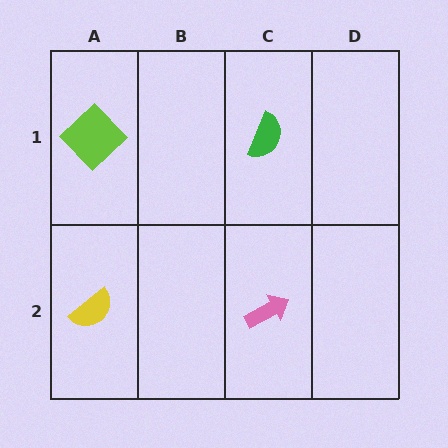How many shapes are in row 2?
2 shapes.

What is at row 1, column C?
A green semicircle.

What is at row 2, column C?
A pink arrow.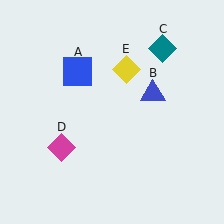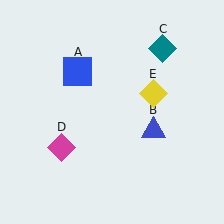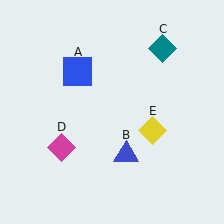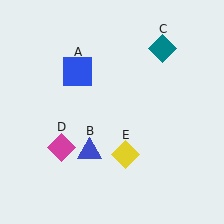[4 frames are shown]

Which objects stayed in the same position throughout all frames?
Blue square (object A) and teal diamond (object C) and magenta diamond (object D) remained stationary.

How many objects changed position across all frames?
2 objects changed position: blue triangle (object B), yellow diamond (object E).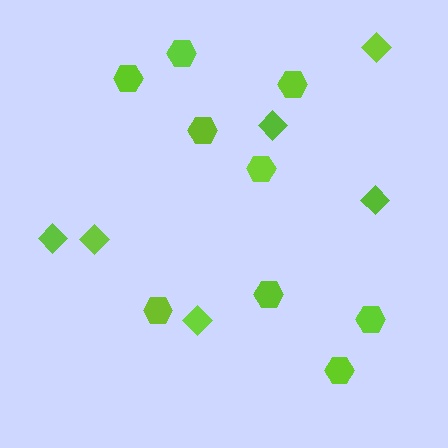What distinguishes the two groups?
There are 2 groups: one group of diamonds (6) and one group of hexagons (9).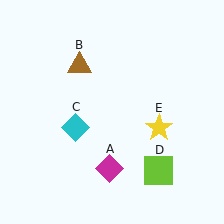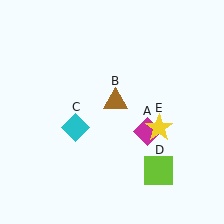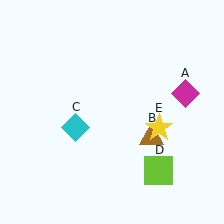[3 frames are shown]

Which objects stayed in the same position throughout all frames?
Cyan diamond (object C) and lime square (object D) and yellow star (object E) remained stationary.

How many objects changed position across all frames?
2 objects changed position: magenta diamond (object A), brown triangle (object B).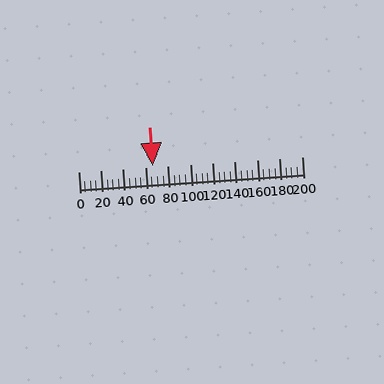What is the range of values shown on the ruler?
The ruler shows values from 0 to 200.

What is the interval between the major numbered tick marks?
The major tick marks are spaced 20 units apart.